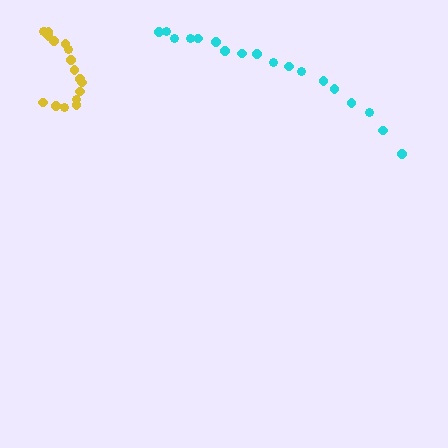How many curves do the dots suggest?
There are 2 distinct paths.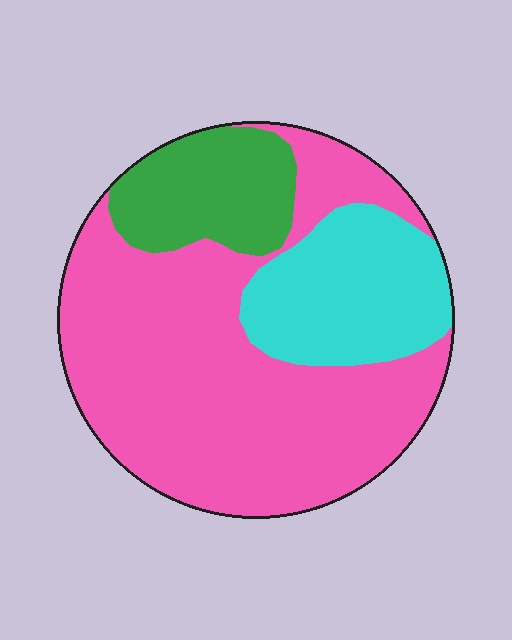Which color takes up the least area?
Green, at roughly 15%.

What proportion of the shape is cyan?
Cyan takes up about one fifth (1/5) of the shape.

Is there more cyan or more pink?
Pink.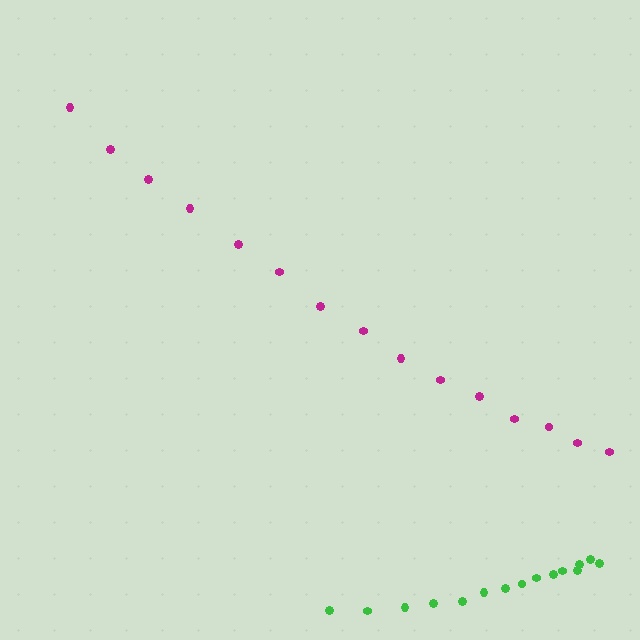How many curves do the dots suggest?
There are 2 distinct paths.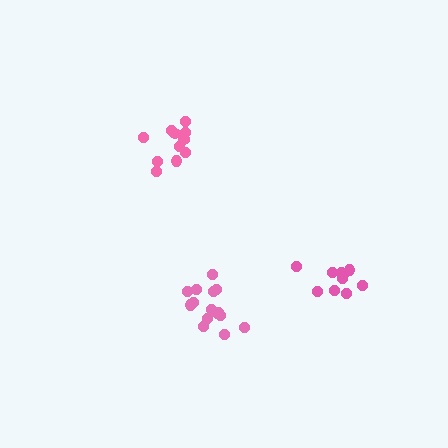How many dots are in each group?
Group 1: 10 dots, Group 2: 11 dots, Group 3: 15 dots (36 total).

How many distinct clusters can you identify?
There are 3 distinct clusters.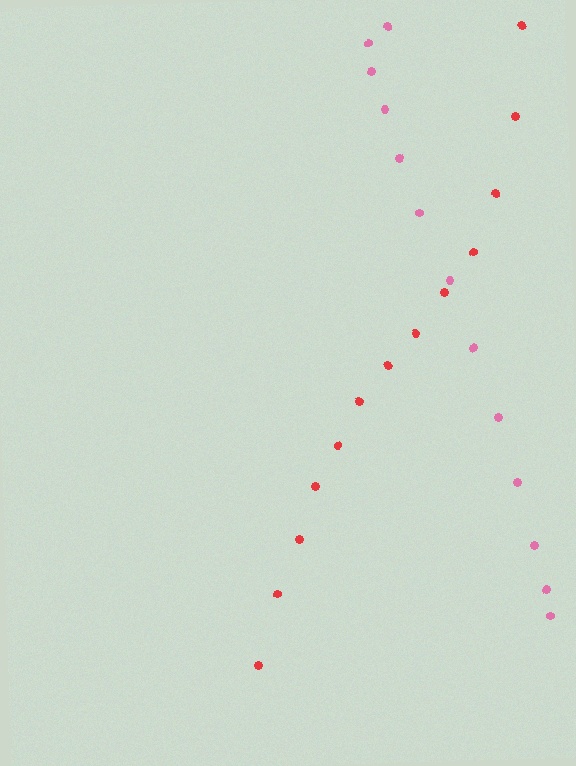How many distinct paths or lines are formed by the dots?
There are 2 distinct paths.